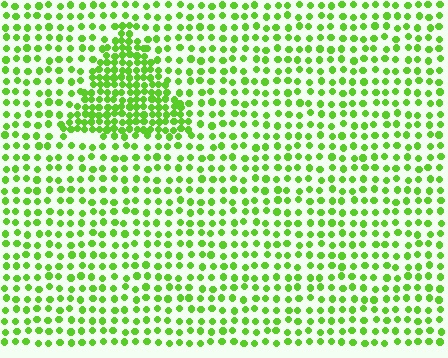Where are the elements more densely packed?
The elements are more densely packed inside the triangle boundary.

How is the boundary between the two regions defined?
The boundary is defined by a change in element density (approximately 2.2x ratio). All elements are the same color, size, and shape.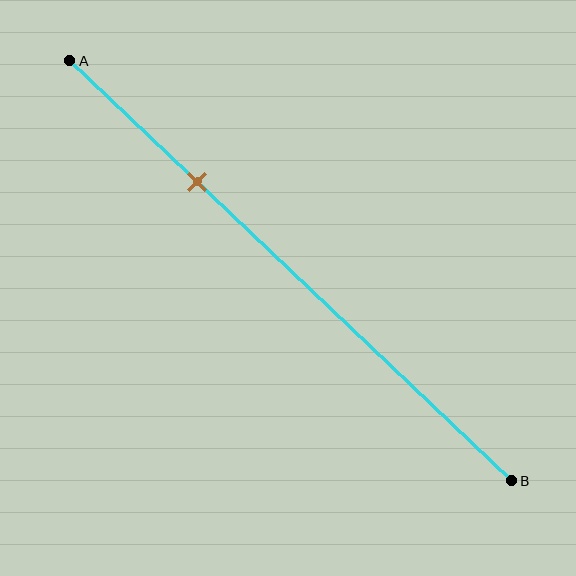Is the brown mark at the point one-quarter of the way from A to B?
No, the mark is at about 30% from A, not at the 25% one-quarter point.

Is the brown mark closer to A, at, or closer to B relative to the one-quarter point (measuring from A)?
The brown mark is closer to point B than the one-quarter point of segment AB.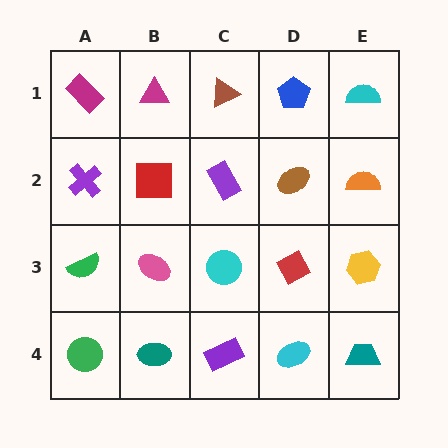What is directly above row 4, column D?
A red diamond.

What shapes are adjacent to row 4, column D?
A red diamond (row 3, column D), a purple rectangle (row 4, column C), a teal trapezoid (row 4, column E).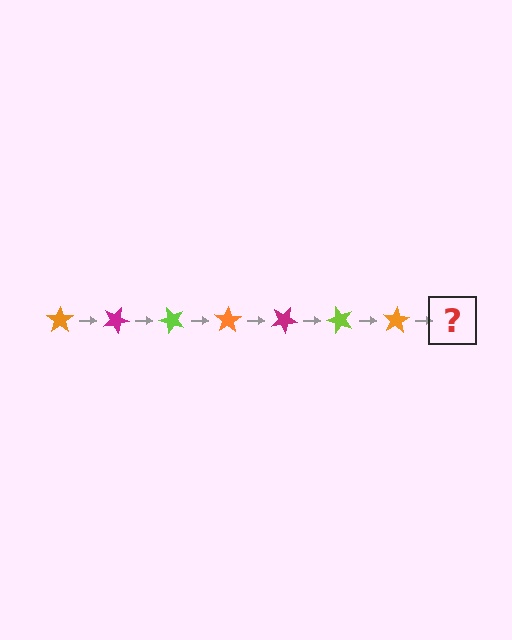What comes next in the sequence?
The next element should be a magenta star, rotated 175 degrees from the start.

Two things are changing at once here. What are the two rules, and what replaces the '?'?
The two rules are that it rotates 25 degrees each step and the color cycles through orange, magenta, and lime. The '?' should be a magenta star, rotated 175 degrees from the start.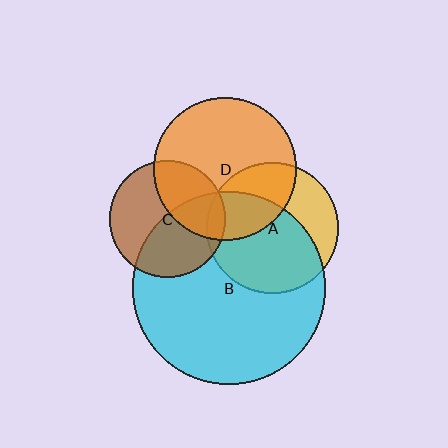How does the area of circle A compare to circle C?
Approximately 1.3 times.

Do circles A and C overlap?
Yes.